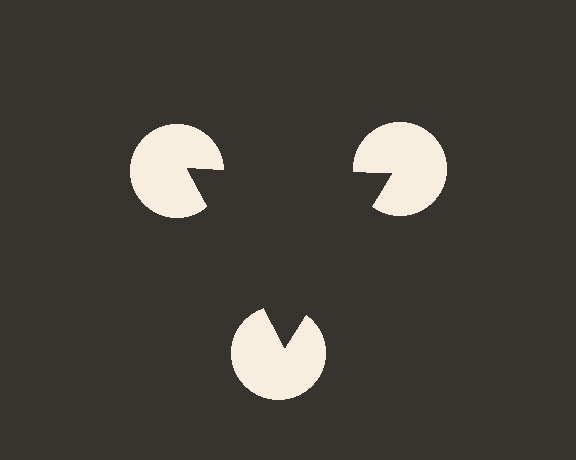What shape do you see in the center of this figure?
An illusory triangle — its edges are inferred from the aligned wedge cuts in the pac-man discs, not physically drawn.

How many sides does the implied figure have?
3 sides.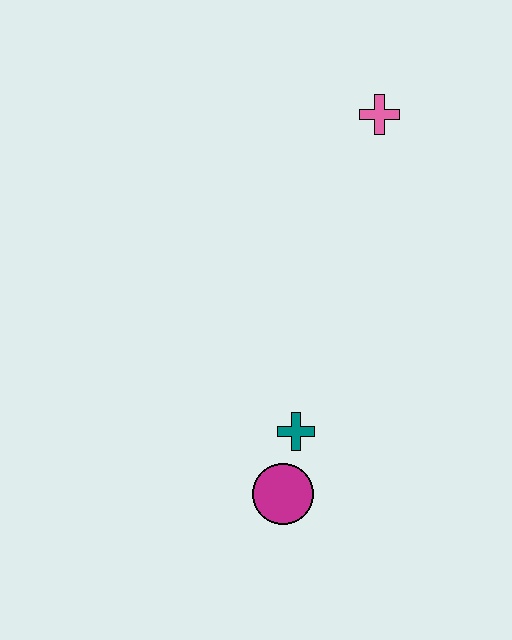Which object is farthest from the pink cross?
The magenta circle is farthest from the pink cross.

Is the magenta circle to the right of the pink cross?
No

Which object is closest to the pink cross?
The teal cross is closest to the pink cross.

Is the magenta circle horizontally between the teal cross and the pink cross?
No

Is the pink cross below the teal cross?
No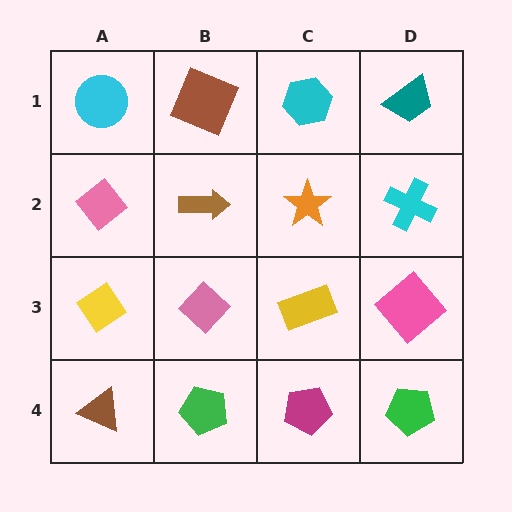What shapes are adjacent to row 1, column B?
A brown arrow (row 2, column B), a cyan circle (row 1, column A), a cyan hexagon (row 1, column C).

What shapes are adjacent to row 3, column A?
A pink diamond (row 2, column A), a brown triangle (row 4, column A), a pink diamond (row 3, column B).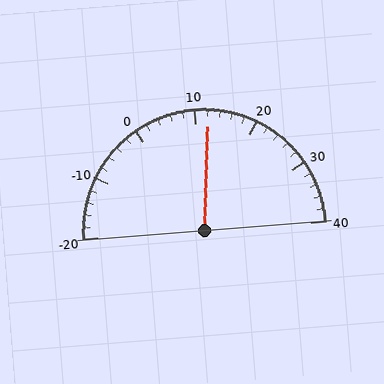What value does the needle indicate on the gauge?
The needle indicates approximately 12.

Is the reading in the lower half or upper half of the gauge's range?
The reading is in the upper half of the range (-20 to 40).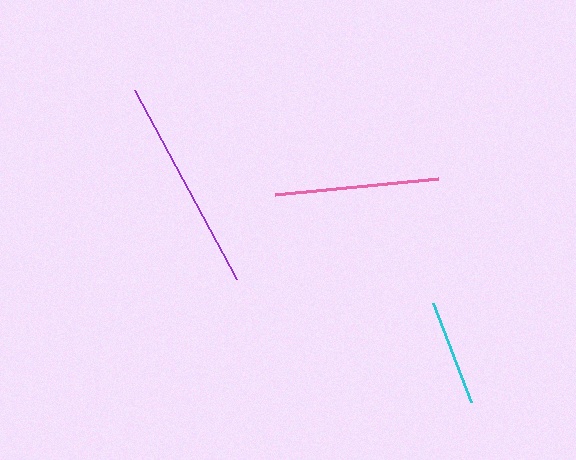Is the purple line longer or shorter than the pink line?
The purple line is longer than the pink line.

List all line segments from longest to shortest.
From longest to shortest: purple, pink, cyan.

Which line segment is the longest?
The purple line is the longest at approximately 214 pixels.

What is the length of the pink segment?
The pink segment is approximately 164 pixels long.